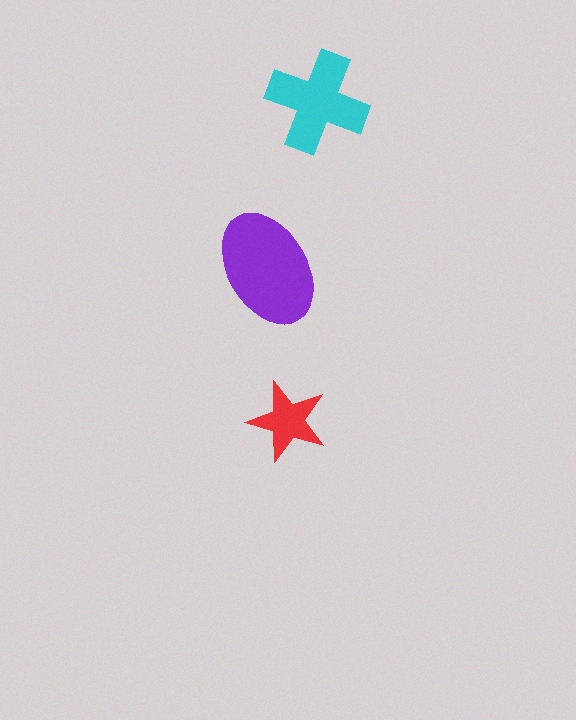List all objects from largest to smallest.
The purple ellipse, the cyan cross, the red star.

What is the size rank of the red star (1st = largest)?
3rd.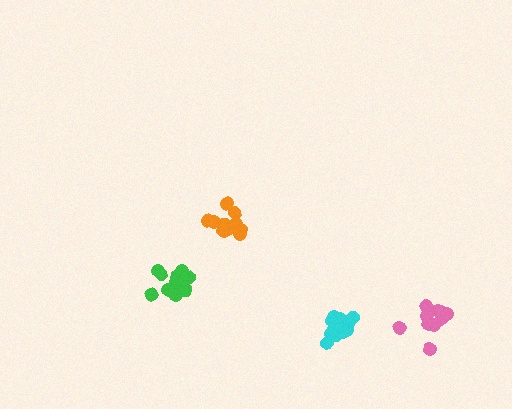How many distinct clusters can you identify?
There are 4 distinct clusters.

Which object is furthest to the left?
The green cluster is leftmost.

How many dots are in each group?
Group 1: 13 dots, Group 2: 11 dots, Group 3: 11 dots, Group 4: 13 dots (48 total).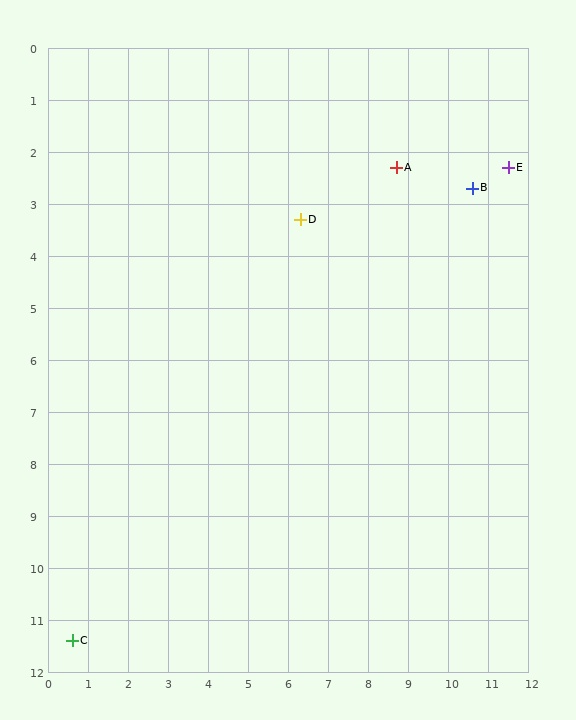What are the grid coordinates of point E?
Point E is at approximately (11.5, 2.3).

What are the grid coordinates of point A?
Point A is at approximately (8.7, 2.3).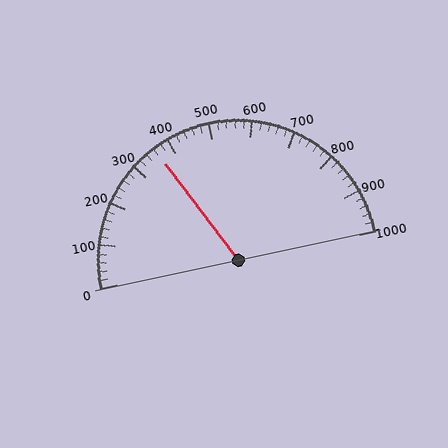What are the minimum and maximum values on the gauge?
The gauge ranges from 0 to 1000.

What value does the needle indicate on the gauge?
The needle indicates approximately 360.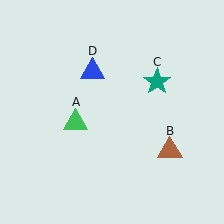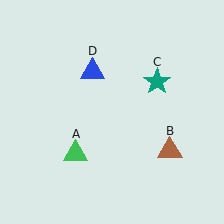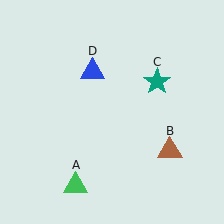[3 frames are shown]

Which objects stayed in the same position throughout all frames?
Brown triangle (object B) and teal star (object C) and blue triangle (object D) remained stationary.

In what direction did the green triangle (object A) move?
The green triangle (object A) moved down.